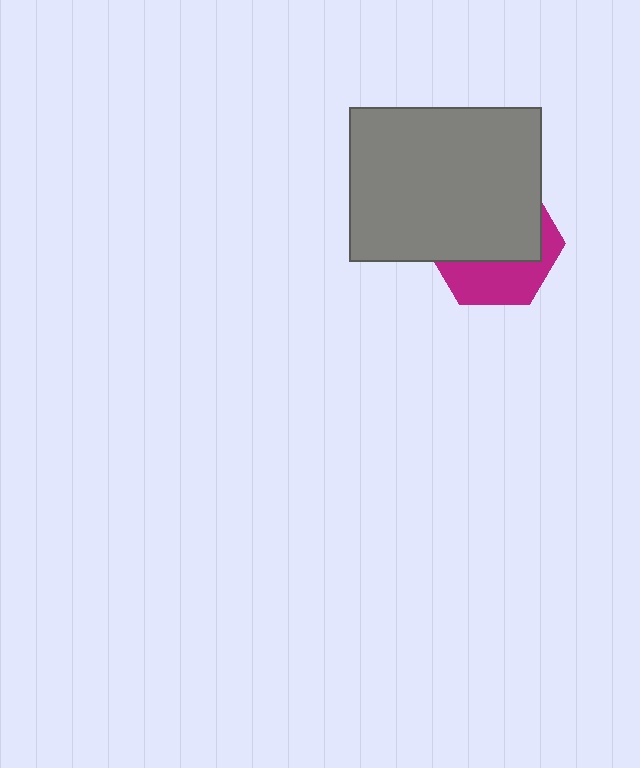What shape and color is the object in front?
The object in front is a gray rectangle.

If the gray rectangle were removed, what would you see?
You would see the complete magenta hexagon.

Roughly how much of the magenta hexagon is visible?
A small part of it is visible (roughly 38%).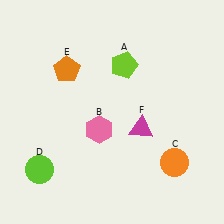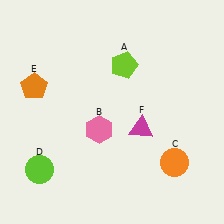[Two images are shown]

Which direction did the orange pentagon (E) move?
The orange pentagon (E) moved left.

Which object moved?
The orange pentagon (E) moved left.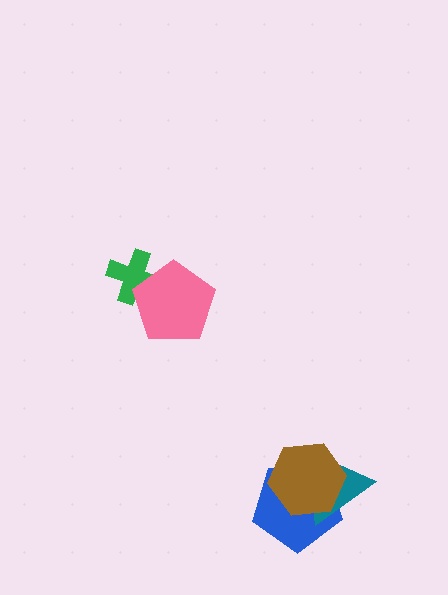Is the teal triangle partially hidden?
Yes, it is partially covered by another shape.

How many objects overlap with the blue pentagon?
2 objects overlap with the blue pentagon.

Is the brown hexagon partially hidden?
No, no other shape covers it.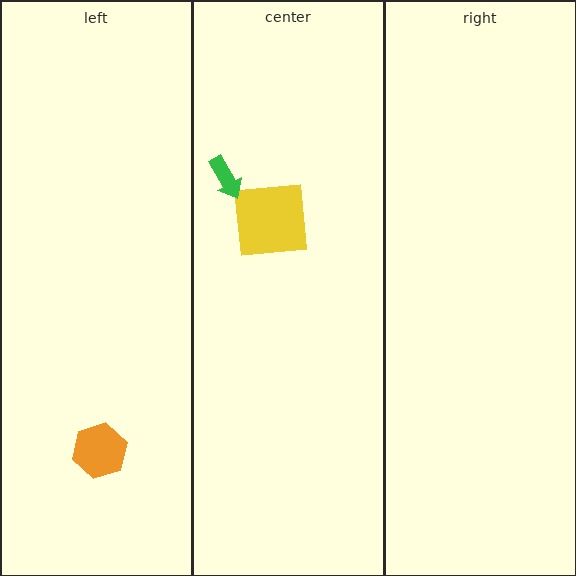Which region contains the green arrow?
The center region.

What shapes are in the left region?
The orange hexagon.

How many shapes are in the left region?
1.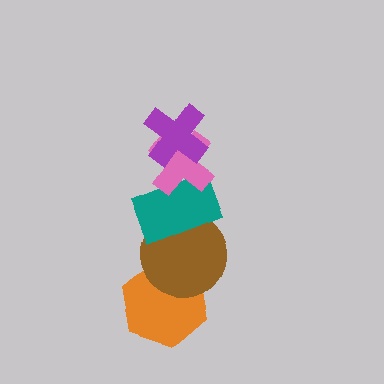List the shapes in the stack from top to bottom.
From top to bottom: the purple cross, the pink cross, the teal rectangle, the brown circle, the orange hexagon.